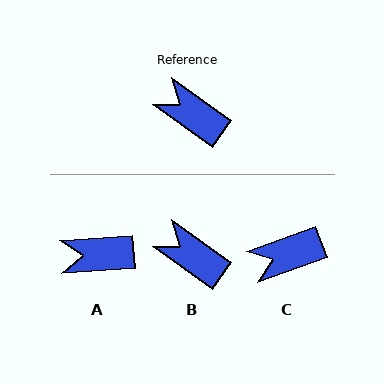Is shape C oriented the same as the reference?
No, it is off by about 55 degrees.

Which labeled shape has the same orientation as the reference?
B.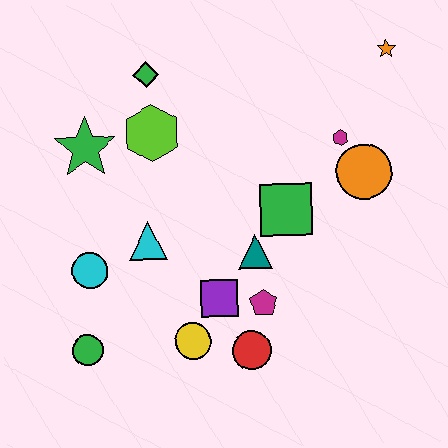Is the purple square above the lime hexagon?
No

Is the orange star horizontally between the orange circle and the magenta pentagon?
No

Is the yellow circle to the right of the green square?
No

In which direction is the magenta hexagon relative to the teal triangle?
The magenta hexagon is above the teal triangle.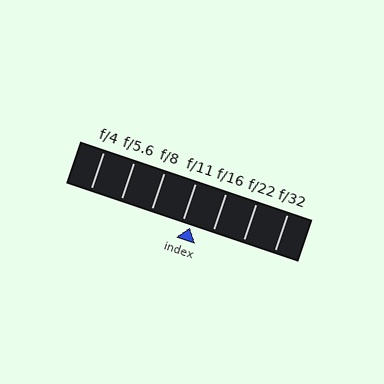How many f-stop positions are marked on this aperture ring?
There are 7 f-stop positions marked.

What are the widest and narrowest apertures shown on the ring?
The widest aperture shown is f/4 and the narrowest is f/32.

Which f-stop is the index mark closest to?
The index mark is closest to f/11.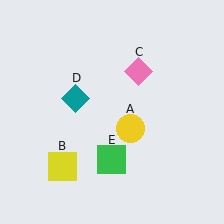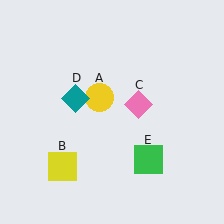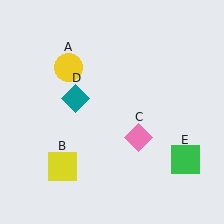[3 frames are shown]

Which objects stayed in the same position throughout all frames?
Yellow square (object B) and teal diamond (object D) remained stationary.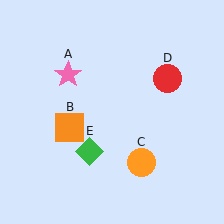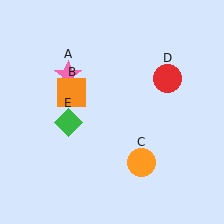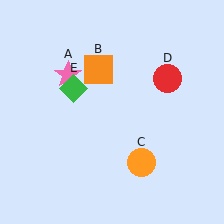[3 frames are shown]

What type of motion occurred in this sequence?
The orange square (object B), green diamond (object E) rotated clockwise around the center of the scene.